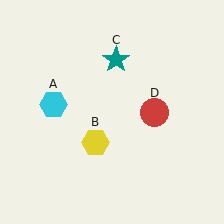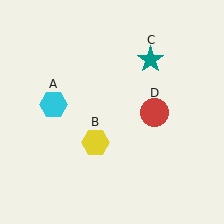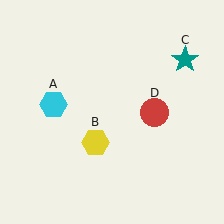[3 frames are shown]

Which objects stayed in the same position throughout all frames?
Cyan hexagon (object A) and yellow hexagon (object B) and red circle (object D) remained stationary.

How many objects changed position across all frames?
1 object changed position: teal star (object C).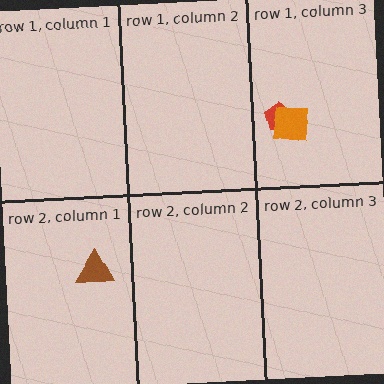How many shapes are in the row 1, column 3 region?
2.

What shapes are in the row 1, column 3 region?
The red pentagon, the orange square.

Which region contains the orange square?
The row 1, column 3 region.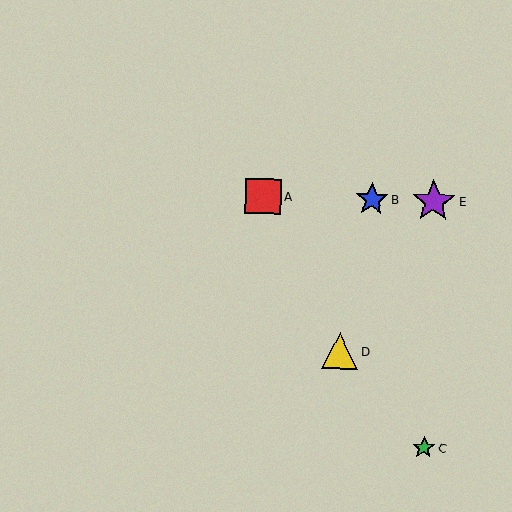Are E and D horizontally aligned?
No, E is at y≈201 and D is at y≈351.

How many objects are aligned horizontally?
3 objects (A, B, E) are aligned horizontally.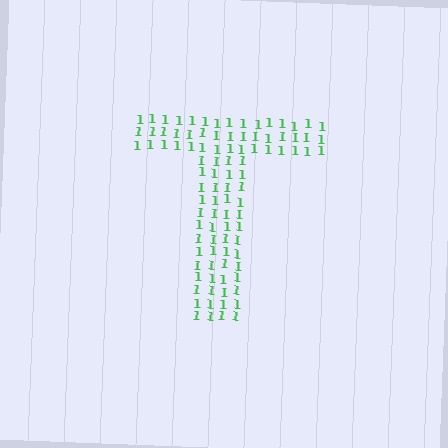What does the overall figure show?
The overall figure shows the letter T.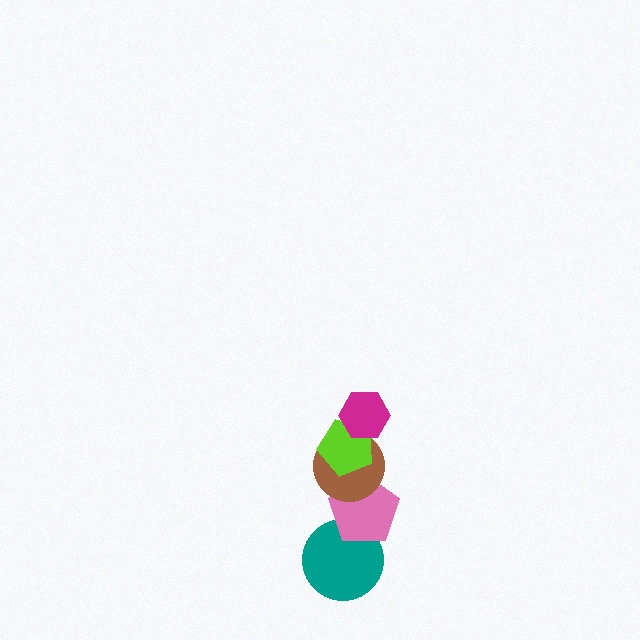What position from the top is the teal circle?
The teal circle is 5th from the top.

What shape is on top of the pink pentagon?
The brown circle is on top of the pink pentagon.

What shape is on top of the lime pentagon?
The magenta hexagon is on top of the lime pentagon.